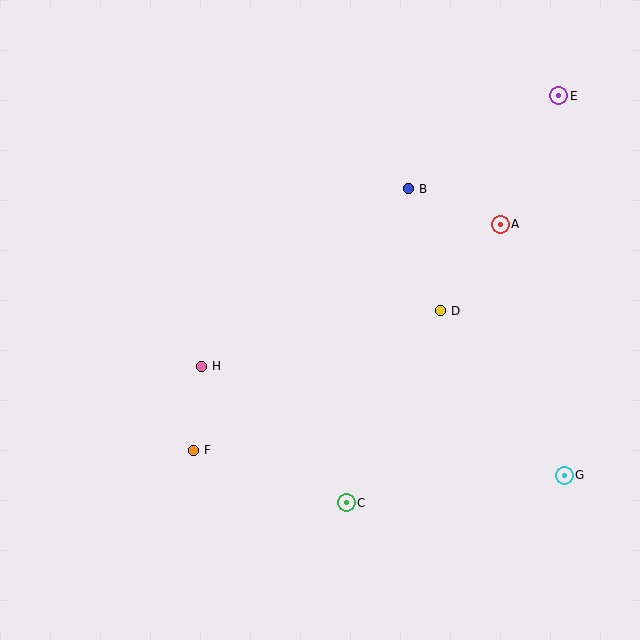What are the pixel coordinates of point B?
Point B is at (408, 189).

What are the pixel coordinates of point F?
Point F is at (193, 450).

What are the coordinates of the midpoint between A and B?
The midpoint between A and B is at (454, 207).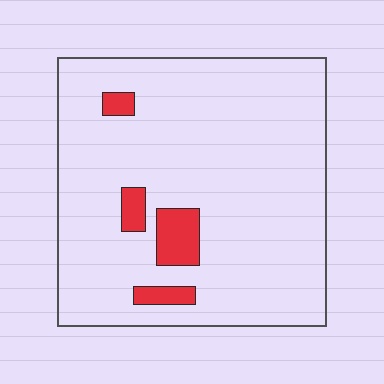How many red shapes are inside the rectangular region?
4.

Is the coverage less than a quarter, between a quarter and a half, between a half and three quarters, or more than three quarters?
Less than a quarter.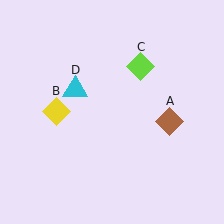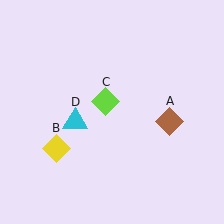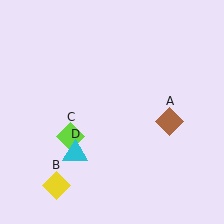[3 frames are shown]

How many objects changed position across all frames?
3 objects changed position: yellow diamond (object B), lime diamond (object C), cyan triangle (object D).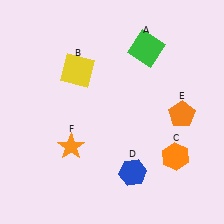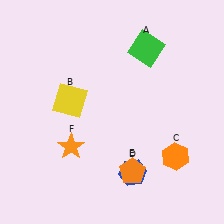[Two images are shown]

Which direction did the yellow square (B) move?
The yellow square (B) moved down.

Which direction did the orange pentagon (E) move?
The orange pentagon (E) moved down.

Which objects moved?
The objects that moved are: the yellow square (B), the orange pentagon (E).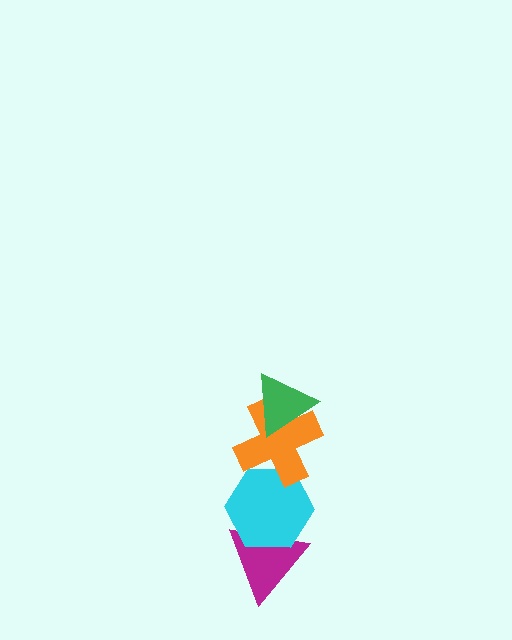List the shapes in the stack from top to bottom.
From top to bottom: the green triangle, the orange cross, the cyan hexagon, the magenta triangle.